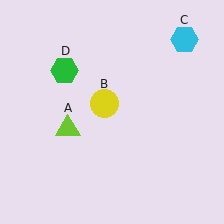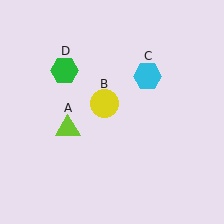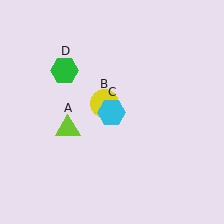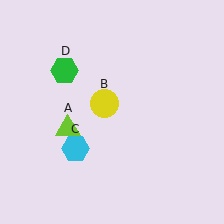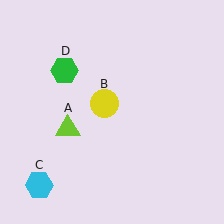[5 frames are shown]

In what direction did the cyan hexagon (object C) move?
The cyan hexagon (object C) moved down and to the left.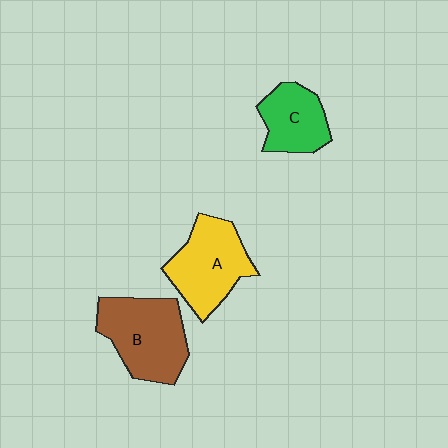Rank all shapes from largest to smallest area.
From largest to smallest: B (brown), A (yellow), C (green).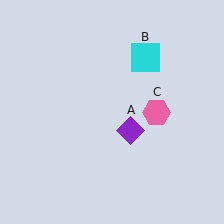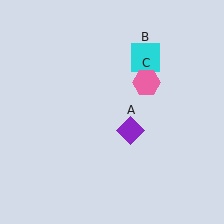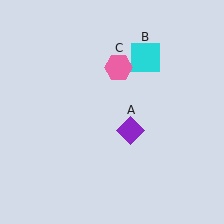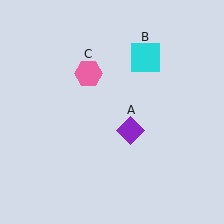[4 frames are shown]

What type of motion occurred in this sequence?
The pink hexagon (object C) rotated counterclockwise around the center of the scene.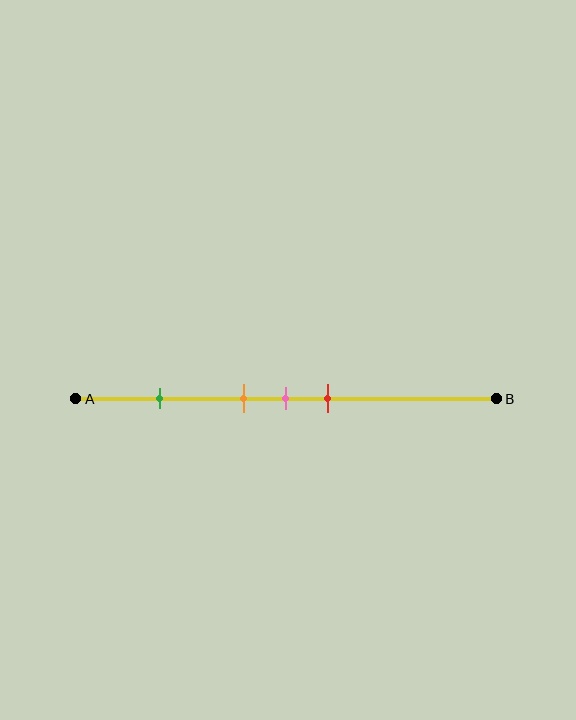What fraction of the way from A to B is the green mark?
The green mark is approximately 20% (0.2) of the way from A to B.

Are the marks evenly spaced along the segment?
No, the marks are not evenly spaced.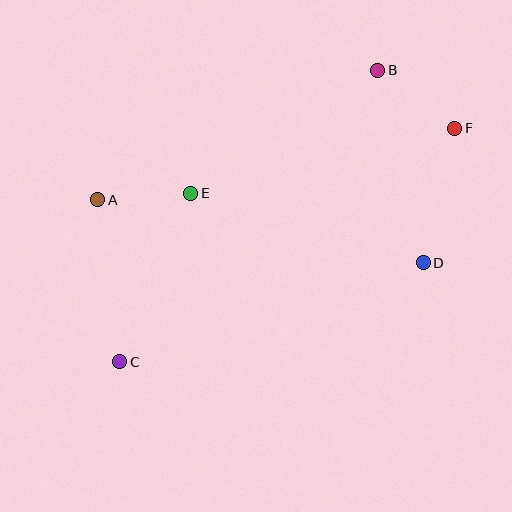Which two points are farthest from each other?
Points C and F are farthest from each other.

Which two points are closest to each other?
Points A and E are closest to each other.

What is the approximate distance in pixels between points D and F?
The distance between D and F is approximately 139 pixels.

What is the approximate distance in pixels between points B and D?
The distance between B and D is approximately 198 pixels.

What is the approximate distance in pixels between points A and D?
The distance between A and D is approximately 332 pixels.